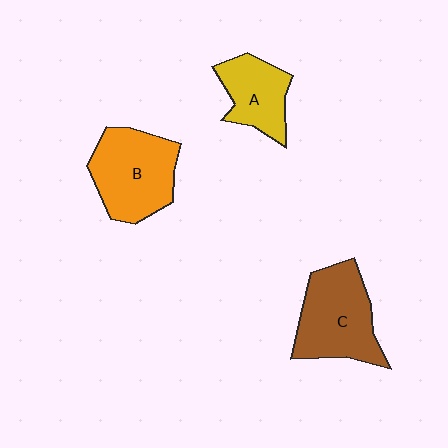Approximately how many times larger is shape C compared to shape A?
Approximately 1.5 times.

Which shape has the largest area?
Shape C (brown).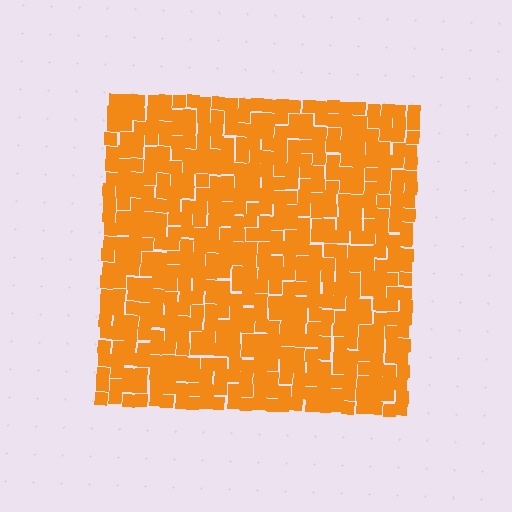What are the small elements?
The small elements are squares.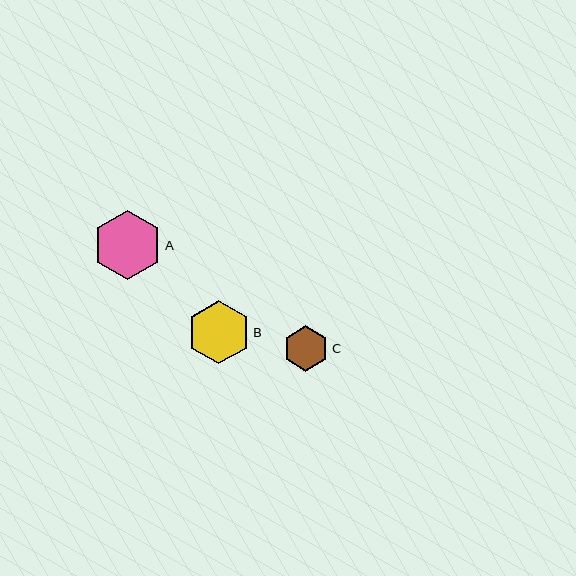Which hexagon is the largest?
Hexagon A is the largest with a size of approximately 69 pixels.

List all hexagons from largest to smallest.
From largest to smallest: A, B, C.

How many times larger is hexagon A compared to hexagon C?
Hexagon A is approximately 1.5 times the size of hexagon C.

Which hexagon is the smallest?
Hexagon C is the smallest with a size of approximately 46 pixels.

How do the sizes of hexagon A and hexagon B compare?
Hexagon A and hexagon B are approximately the same size.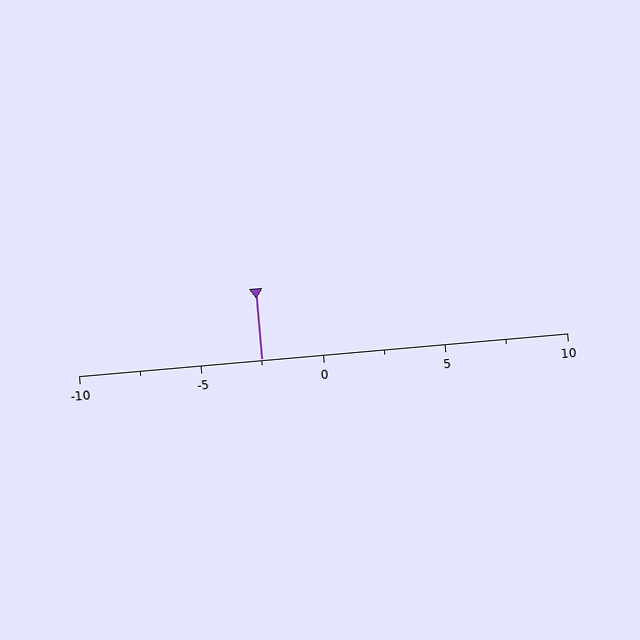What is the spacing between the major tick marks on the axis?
The major ticks are spaced 5 apart.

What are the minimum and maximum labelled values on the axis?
The axis runs from -10 to 10.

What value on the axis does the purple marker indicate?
The marker indicates approximately -2.5.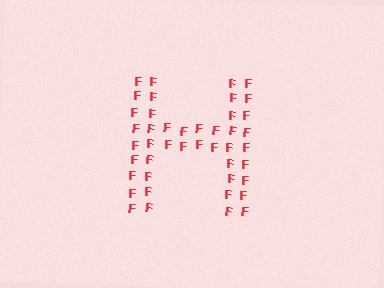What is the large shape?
The large shape is the letter H.